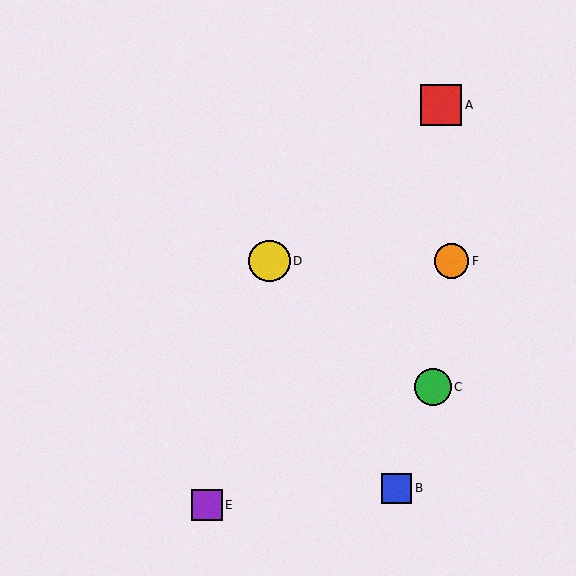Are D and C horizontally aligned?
No, D is at y≈261 and C is at y≈387.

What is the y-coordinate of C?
Object C is at y≈387.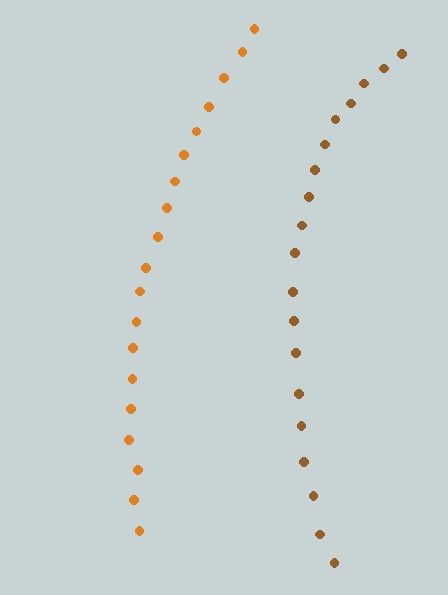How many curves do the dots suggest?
There are 2 distinct paths.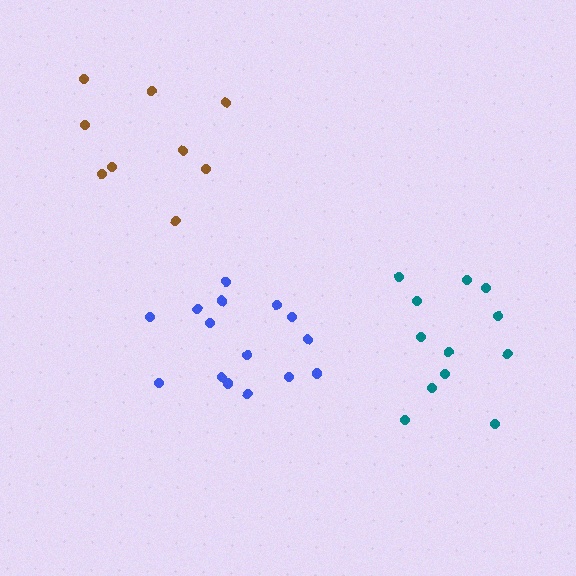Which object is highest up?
The brown cluster is topmost.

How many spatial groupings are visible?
There are 3 spatial groupings.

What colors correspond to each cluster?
The clusters are colored: blue, brown, teal.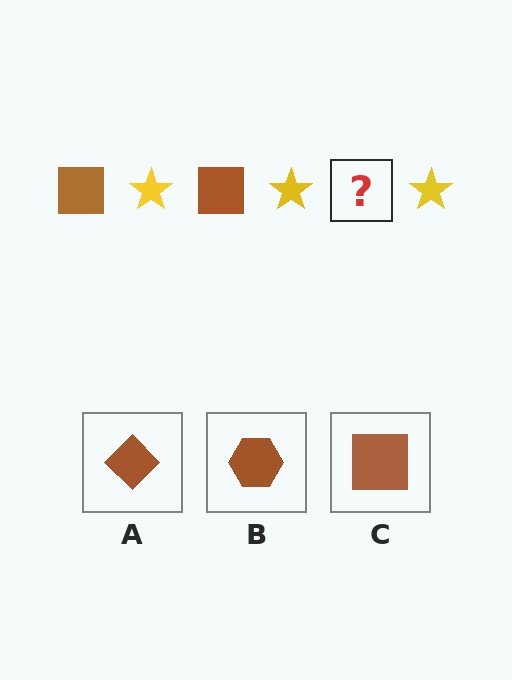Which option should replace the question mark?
Option C.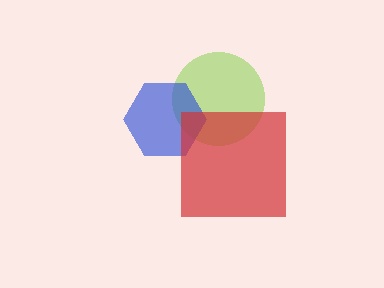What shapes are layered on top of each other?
The layered shapes are: a lime circle, a blue hexagon, a red square.